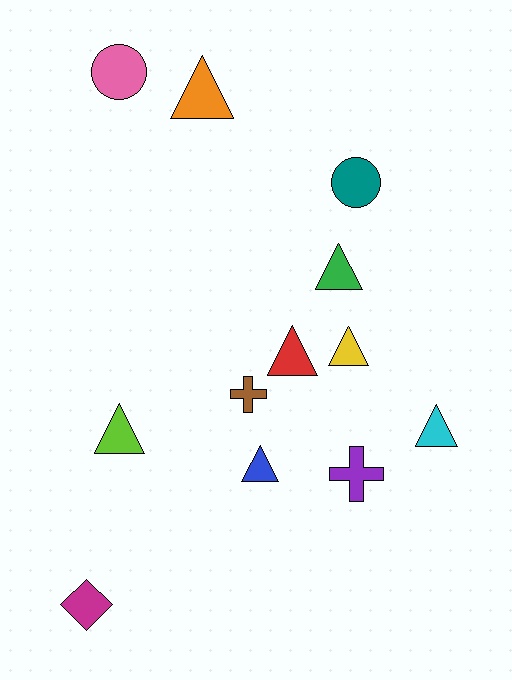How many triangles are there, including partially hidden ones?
There are 7 triangles.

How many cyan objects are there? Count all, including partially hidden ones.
There is 1 cyan object.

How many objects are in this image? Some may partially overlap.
There are 12 objects.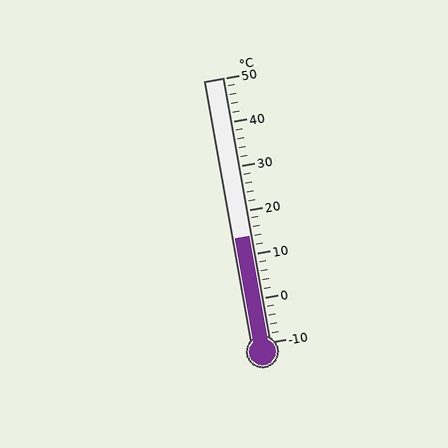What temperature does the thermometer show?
The thermometer shows approximately 14°C.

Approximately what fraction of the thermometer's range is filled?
The thermometer is filled to approximately 40% of its range.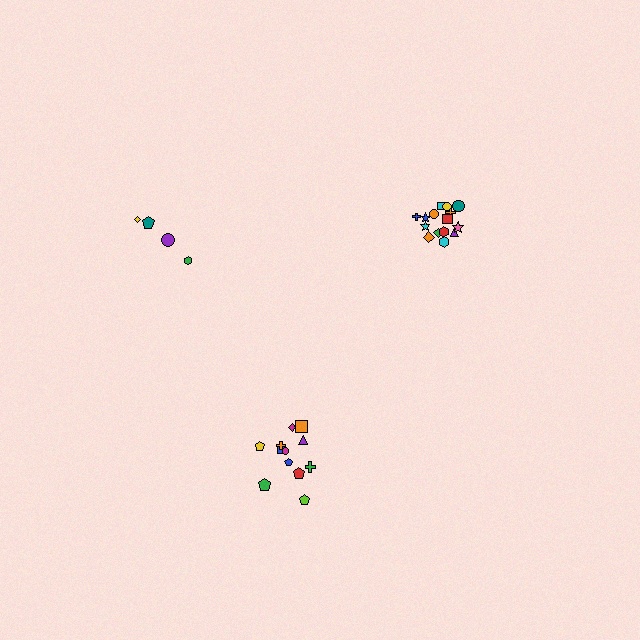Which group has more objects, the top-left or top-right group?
The top-right group.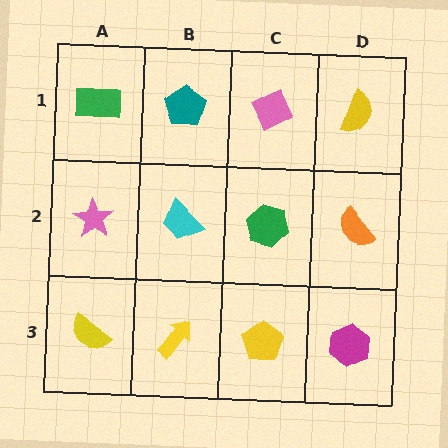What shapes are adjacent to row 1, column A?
A pink star (row 2, column A), a teal pentagon (row 1, column B).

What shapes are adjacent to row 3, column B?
A cyan trapezoid (row 2, column B), a yellow semicircle (row 3, column A), a yellow pentagon (row 3, column C).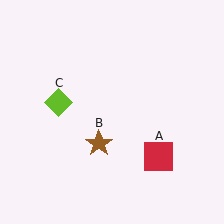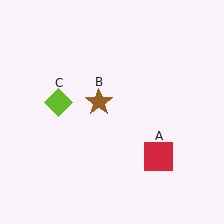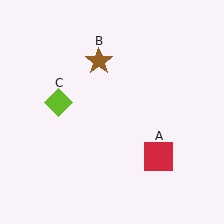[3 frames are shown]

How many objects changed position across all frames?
1 object changed position: brown star (object B).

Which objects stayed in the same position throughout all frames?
Red square (object A) and lime diamond (object C) remained stationary.